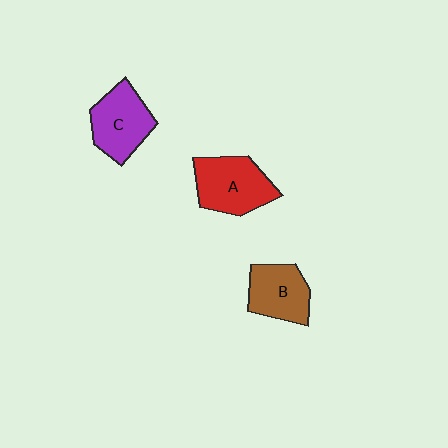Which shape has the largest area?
Shape A (red).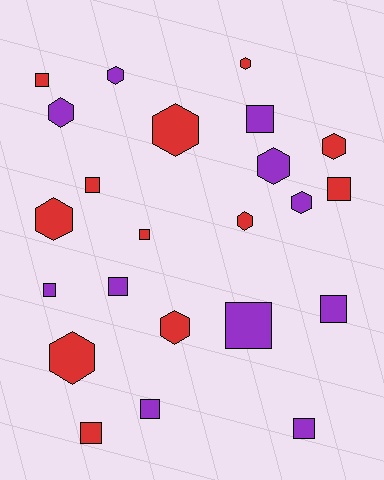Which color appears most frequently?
Red, with 12 objects.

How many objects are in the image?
There are 23 objects.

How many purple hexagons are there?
There are 4 purple hexagons.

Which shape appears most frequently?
Square, with 12 objects.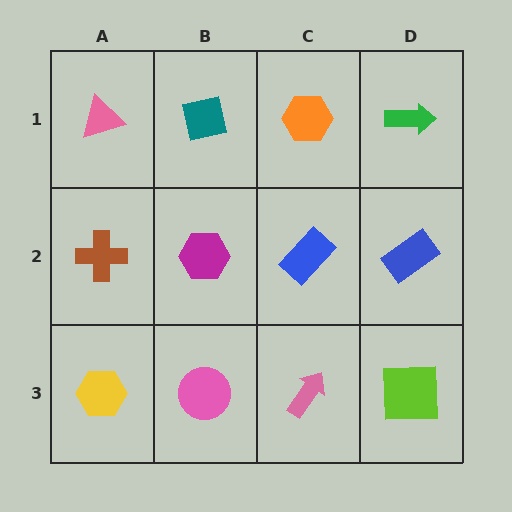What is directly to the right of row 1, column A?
A teal square.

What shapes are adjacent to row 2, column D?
A green arrow (row 1, column D), a lime square (row 3, column D), a blue rectangle (row 2, column C).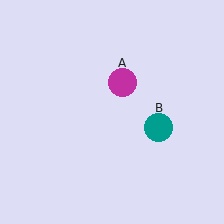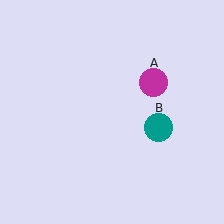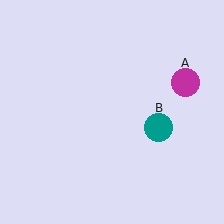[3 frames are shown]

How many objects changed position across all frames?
1 object changed position: magenta circle (object A).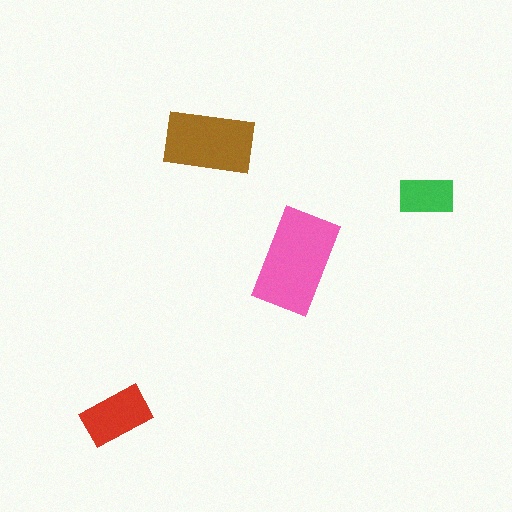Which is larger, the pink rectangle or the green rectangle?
The pink one.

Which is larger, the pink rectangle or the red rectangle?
The pink one.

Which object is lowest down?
The red rectangle is bottommost.